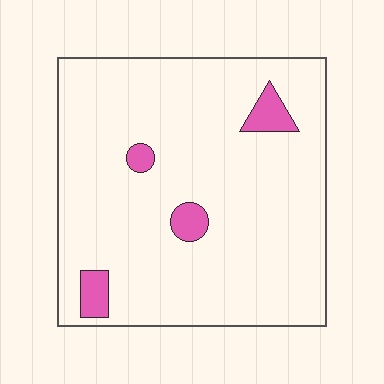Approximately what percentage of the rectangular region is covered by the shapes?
Approximately 5%.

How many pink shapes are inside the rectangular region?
4.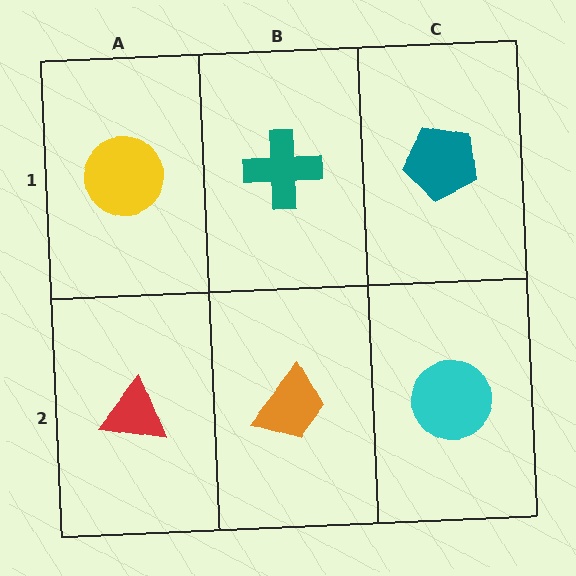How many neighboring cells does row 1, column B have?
3.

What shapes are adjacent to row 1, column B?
An orange trapezoid (row 2, column B), a yellow circle (row 1, column A), a teal pentagon (row 1, column C).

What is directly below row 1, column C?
A cyan circle.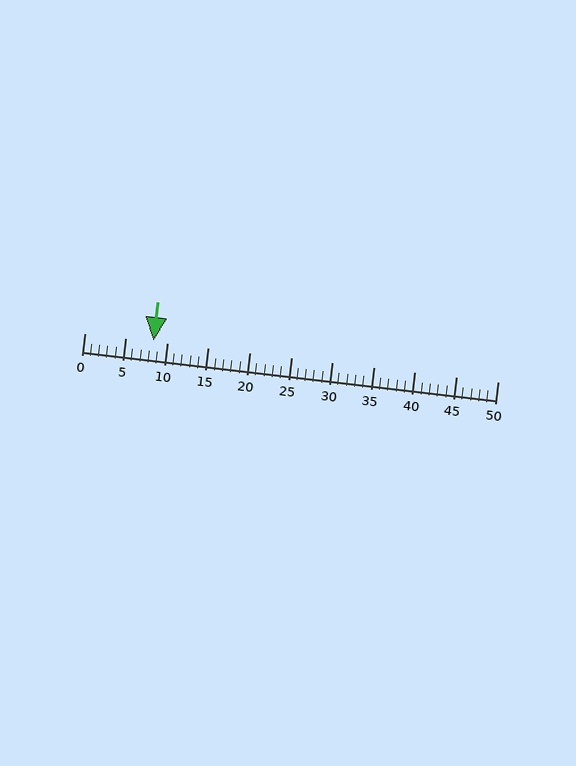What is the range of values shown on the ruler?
The ruler shows values from 0 to 50.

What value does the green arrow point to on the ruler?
The green arrow points to approximately 8.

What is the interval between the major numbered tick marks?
The major tick marks are spaced 5 units apart.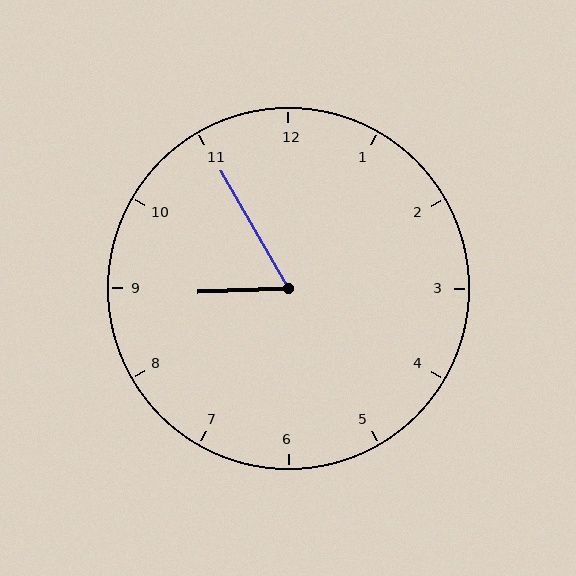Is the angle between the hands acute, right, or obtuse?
It is acute.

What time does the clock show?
8:55.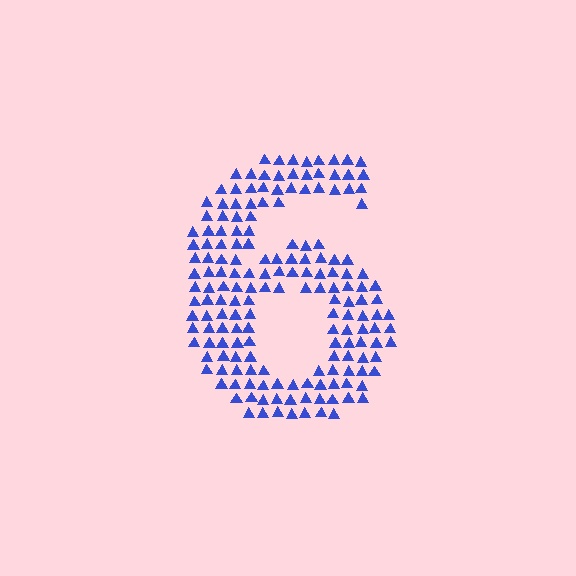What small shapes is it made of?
It is made of small triangles.